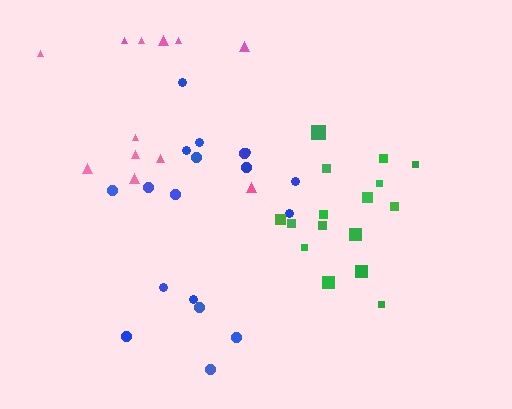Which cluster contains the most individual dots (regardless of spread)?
Blue (18).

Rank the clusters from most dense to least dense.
green, blue, pink.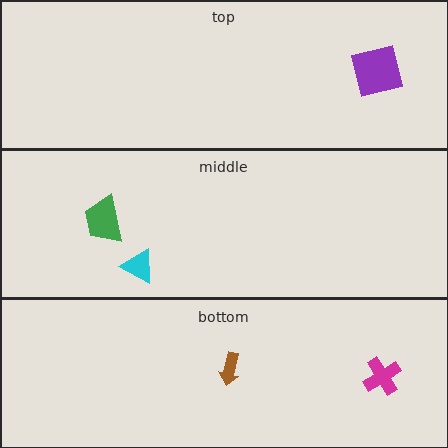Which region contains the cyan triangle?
The middle region.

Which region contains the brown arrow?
The bottom region.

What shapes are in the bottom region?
The brown arrow, the magenta cross.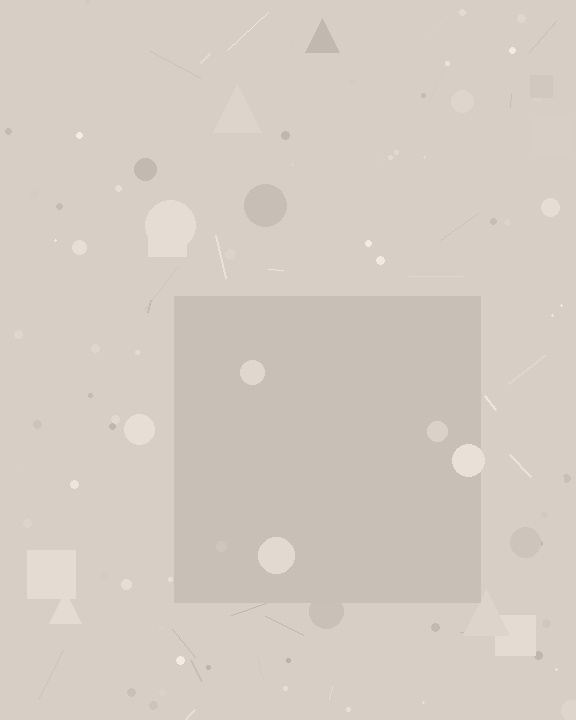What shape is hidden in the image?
A square is hidden in the image.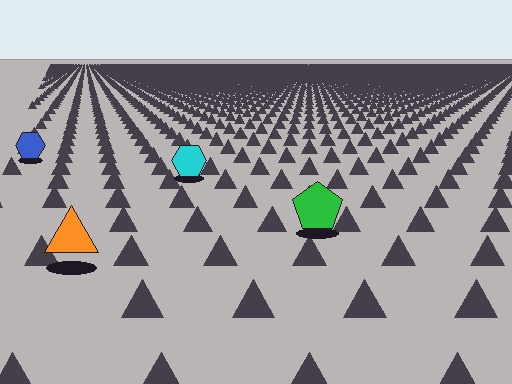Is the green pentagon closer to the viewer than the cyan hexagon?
Yes. The green pentagon is closer — you can tell from the texture gradient: the ground texture is coarser near it.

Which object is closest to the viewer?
The orange triangle is closest. The texture marks near it are larger and more spread out.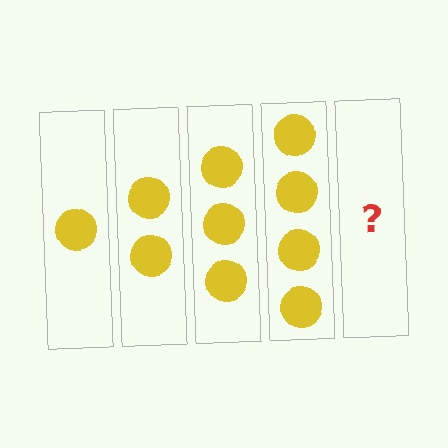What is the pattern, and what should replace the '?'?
The pattern is that each step adds one more circle. The '?' should be 5 circles.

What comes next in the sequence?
The next element should be 5 circles.